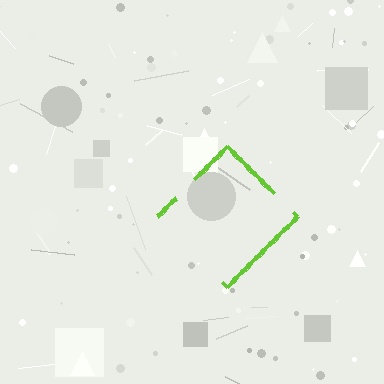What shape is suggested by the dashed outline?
The dashed outline suggests a diamond.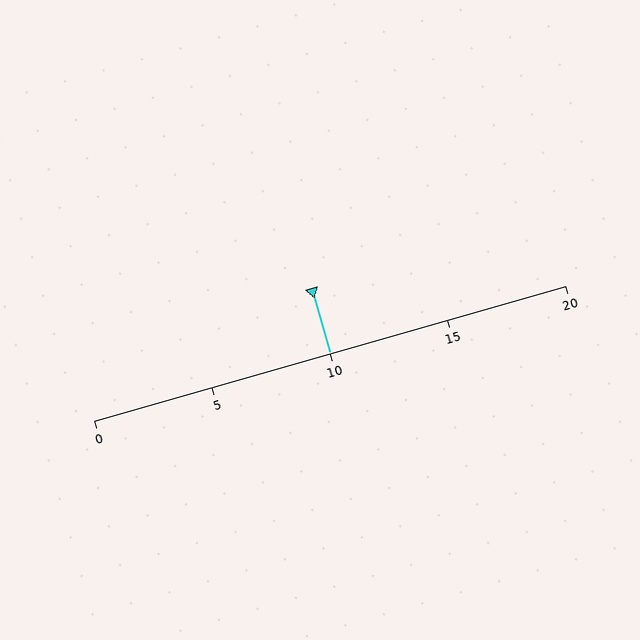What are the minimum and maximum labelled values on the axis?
The axis runs from 0 to 20.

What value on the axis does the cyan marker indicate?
The marker indicates approximately 10.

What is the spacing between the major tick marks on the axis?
The major ticks are spaced 5 apart.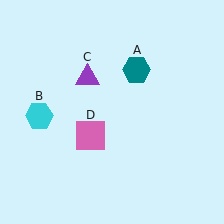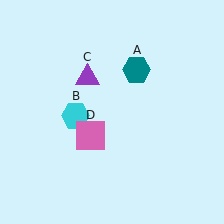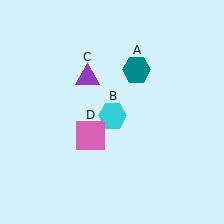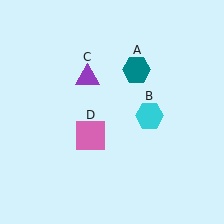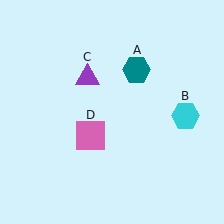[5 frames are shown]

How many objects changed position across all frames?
1 object changed position: cyan hexagon (object B).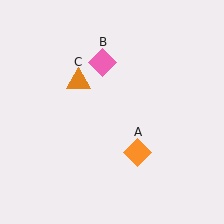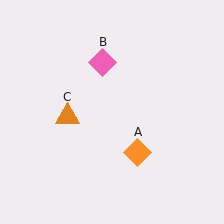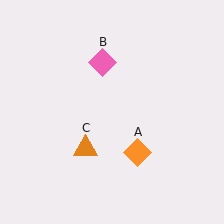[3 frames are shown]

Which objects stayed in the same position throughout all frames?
Orange diamond (object A) and pink diamond (object B) remained stationary.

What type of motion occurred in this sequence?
The orange triangle (object C) rotated counterclockwise around the center of the scene.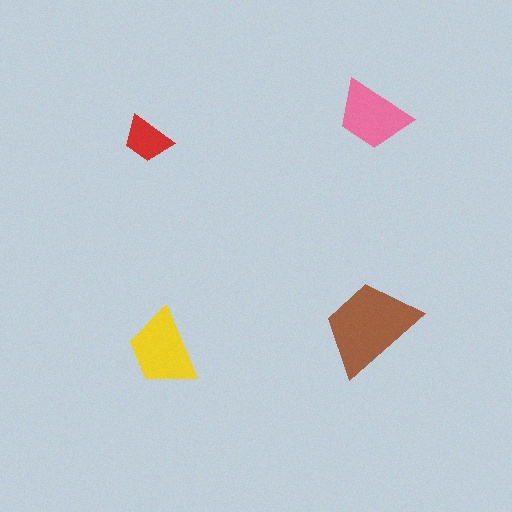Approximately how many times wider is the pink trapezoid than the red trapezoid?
About 1.5 times wider.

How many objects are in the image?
There are 4 objects in the image.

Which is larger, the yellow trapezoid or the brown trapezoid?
The brown one.